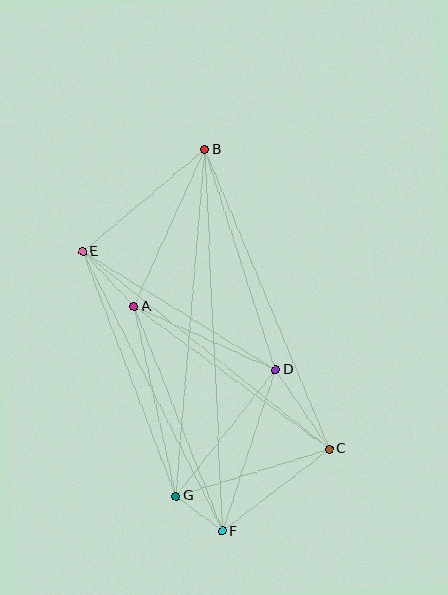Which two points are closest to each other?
Points F and G are closest to each other.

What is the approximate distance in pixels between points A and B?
The distance between A and B is approximately 172 pixels.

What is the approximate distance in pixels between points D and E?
The distance between D and E is approximately 227 pixels.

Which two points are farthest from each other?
Points B and F are farthest from each other.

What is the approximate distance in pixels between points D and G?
The distance between D and G is approximately 161 pixels.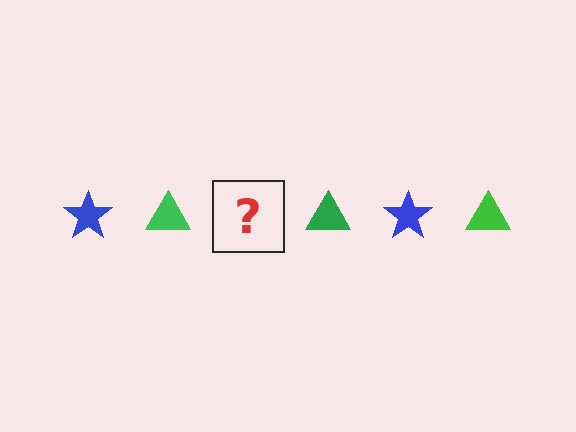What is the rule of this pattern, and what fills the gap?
The rule is that the pattern alternates between blue star and green triangle. The gap should be filled with a blue star.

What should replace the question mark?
The question mark should be replaced with a blue star.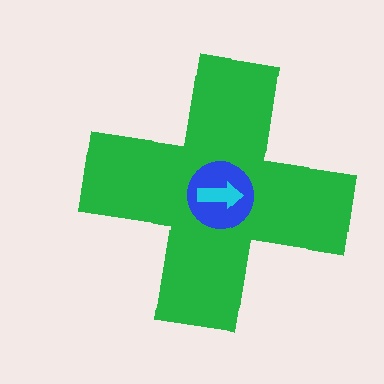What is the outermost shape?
The green cross.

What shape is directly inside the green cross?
The blue circle.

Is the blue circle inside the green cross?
Yes.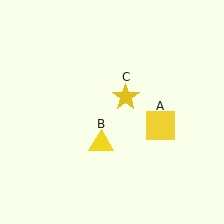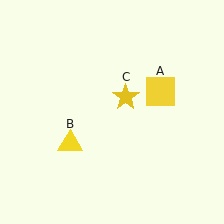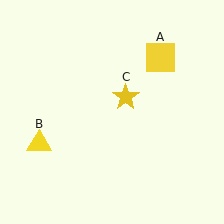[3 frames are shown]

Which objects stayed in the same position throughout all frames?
Yellow star (object C) remained stationary.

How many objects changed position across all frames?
2 objects changed position: yellow square (object A), yellow triangle (object B).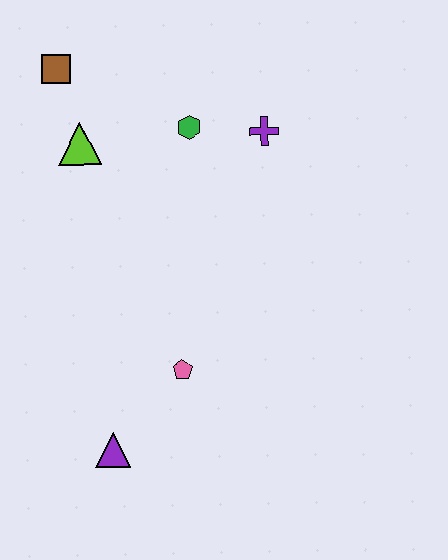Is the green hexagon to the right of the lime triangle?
Yes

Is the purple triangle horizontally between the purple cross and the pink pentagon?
No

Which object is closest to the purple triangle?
The pink pentagon is closest to the purple triangle.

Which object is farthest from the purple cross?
The purple triangle is farthest from the purple cross.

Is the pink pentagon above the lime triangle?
No